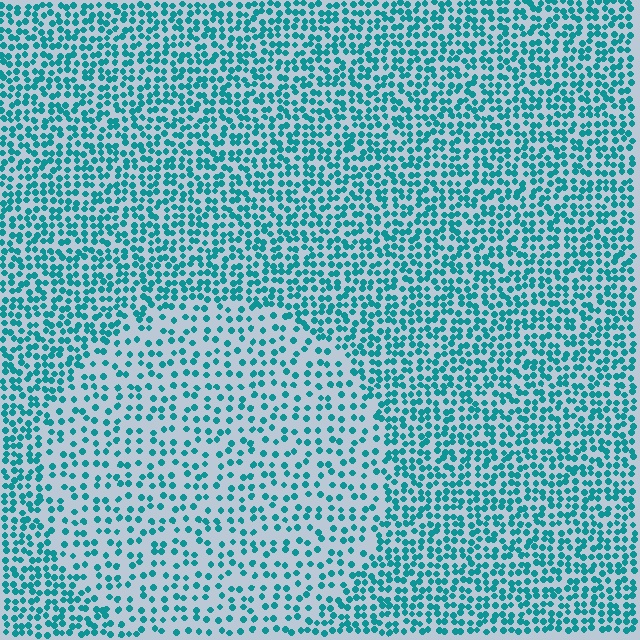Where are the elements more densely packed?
The elements are more densely packed outside the circle boundary.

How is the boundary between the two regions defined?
The boundary is defined by a change in element density (approximately 1.9x ratio). All elements are the same color, size, and shape.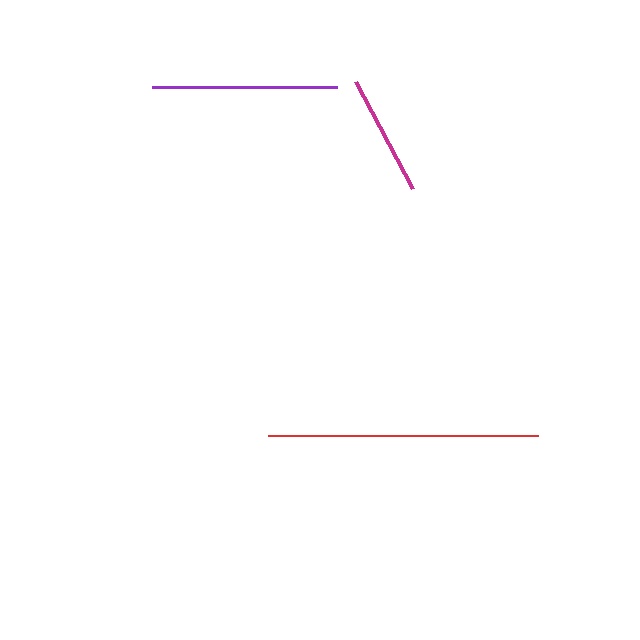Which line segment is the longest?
The red line is the longest at approximately 269 pixels.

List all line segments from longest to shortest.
From longest to shortest: red, purple, magenta.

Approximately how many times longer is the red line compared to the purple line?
The red line is approximately 1.5 times the length of the purple line.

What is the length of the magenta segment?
The magenta segment is approximately 122 pixels long.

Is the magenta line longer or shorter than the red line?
The red line is longer than the magenta line.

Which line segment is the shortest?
The magenta line is the shortest at approximately 122 pixels.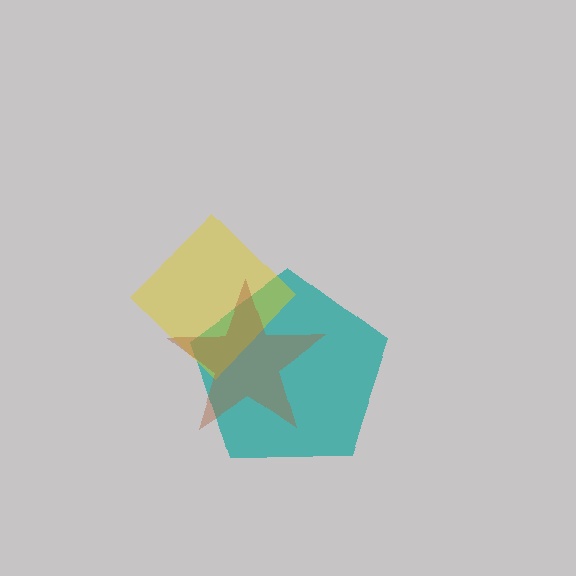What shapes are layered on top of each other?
The layered shapes are: a teal pentagon, a yellow diamond, a brown star.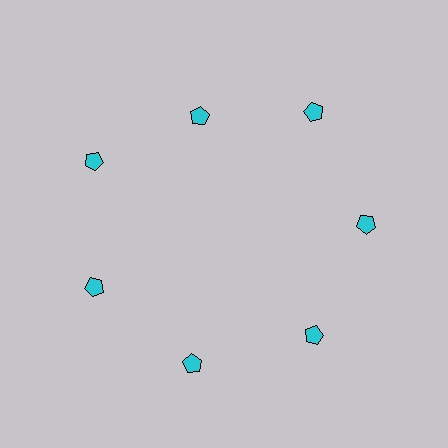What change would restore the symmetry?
The symmetry would be restored by moving it outward, back onto the ring so that all 7 pentagons sit at equal angles and equal distance from the center.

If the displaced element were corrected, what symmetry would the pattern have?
It would have 7-fold rotational symmetry — the pattern would map onto itself every 51 degrees.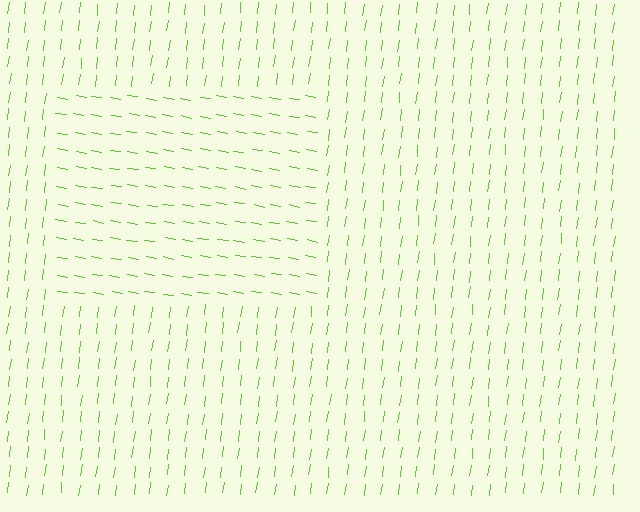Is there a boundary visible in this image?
Yes, there is a texture boundary formed by a change in line orientation.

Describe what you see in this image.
The image is filled with small lime line segments. A rectangle region in the image has lines oriented differently from the surrounding lines, creating a visible texture boundary.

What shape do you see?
I see a rectangle.